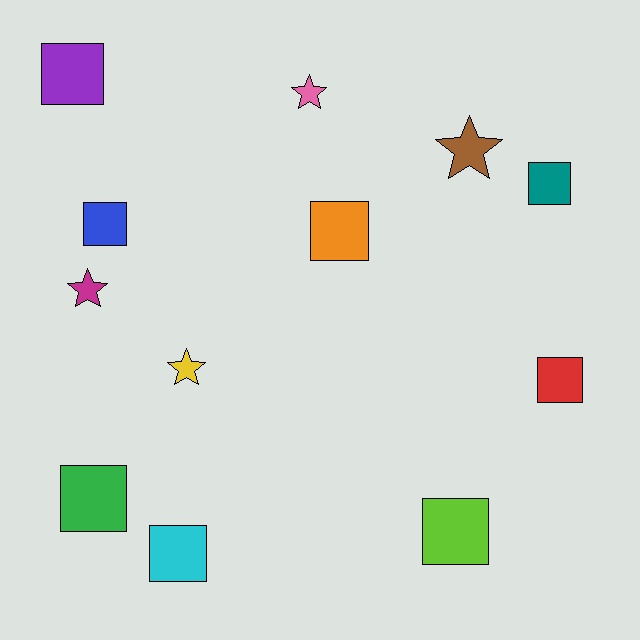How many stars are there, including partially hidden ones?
There are 4 stars.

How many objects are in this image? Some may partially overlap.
There are 12 objects.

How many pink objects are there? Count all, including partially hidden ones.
There is 1 pink object.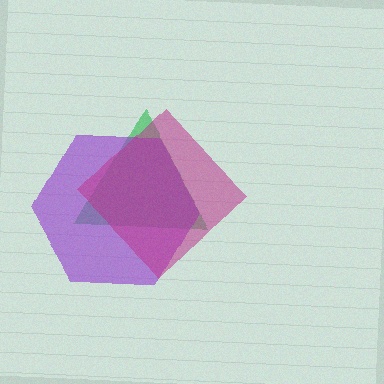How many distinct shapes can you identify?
There are 3 distinct shapes: a green triangle, a purple hexagon, a magenta diamond.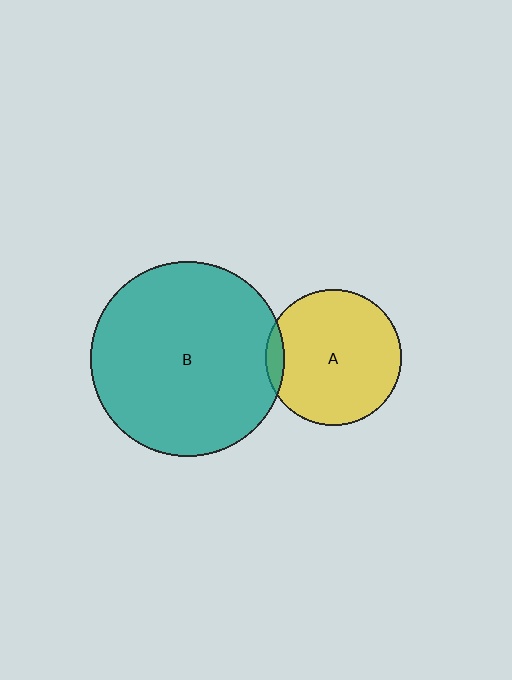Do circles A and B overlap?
Yes.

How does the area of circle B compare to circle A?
Approximately 2.0 times.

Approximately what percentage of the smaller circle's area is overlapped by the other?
Approximately 5%.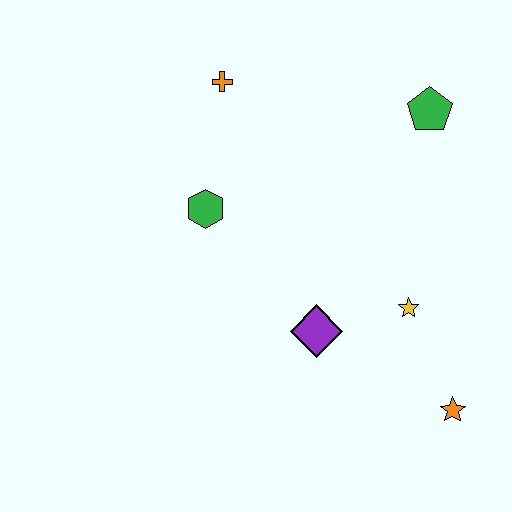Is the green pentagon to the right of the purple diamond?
Yes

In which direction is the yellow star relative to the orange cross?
The yellow star is below the orange cross.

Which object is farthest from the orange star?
The orange cross is farthest from the orange star.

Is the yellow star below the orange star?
No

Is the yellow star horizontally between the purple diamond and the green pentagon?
Yes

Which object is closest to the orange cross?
The green hexagon is closest to the orange cross.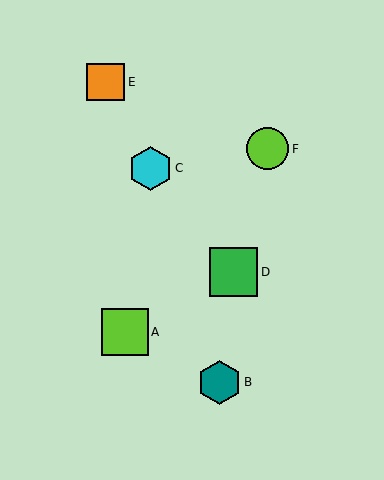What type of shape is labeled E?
Shape E is an orange square.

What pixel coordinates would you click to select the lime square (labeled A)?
Click at (125, 332) to select the lime square A.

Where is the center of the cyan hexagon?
The center of the cyan hexagon is at (150, 168).